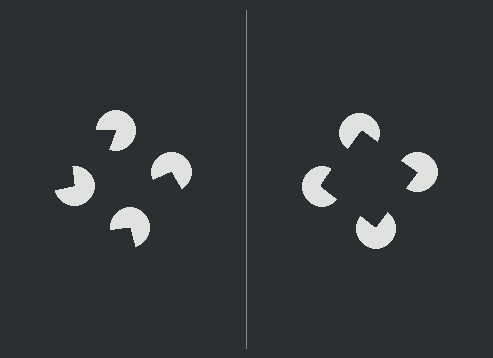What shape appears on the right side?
An illusory square.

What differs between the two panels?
The pac-man discs are positioned identically on both sides; only the wedge orientations differ. On the right they align to a square; on the left they are misaligned.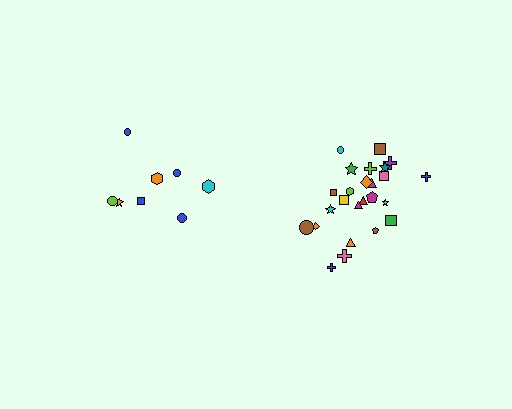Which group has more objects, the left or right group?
The right group.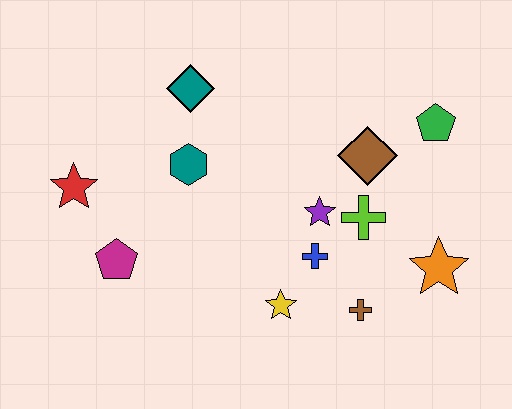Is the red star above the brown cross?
Yes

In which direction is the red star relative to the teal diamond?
The red star is to the left of the teal diamond.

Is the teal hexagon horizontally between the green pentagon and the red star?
Yes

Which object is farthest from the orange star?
The red star is farthest from the orange star.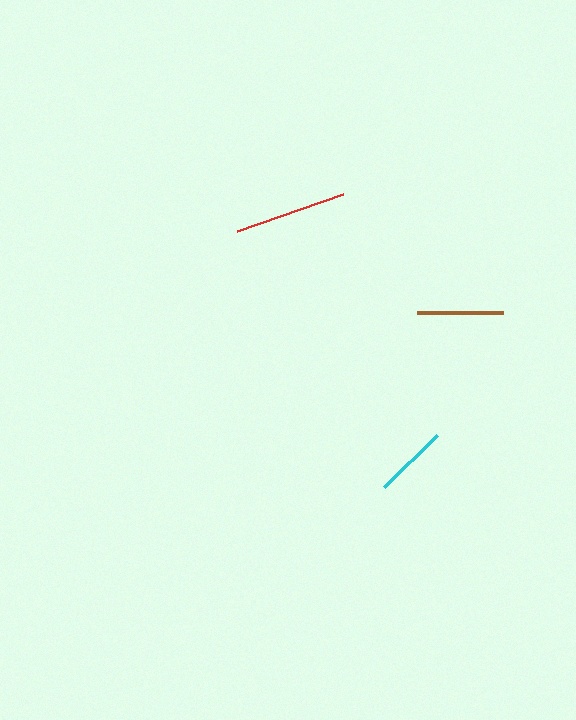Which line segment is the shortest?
The cyan line is the shortest at approximately 74 pixels.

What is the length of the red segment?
The red segment is approximately 113 pixels long.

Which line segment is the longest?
The red line is the longest at approximately 113 pixels.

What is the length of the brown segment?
The brown segment is approximately 85 pixels long.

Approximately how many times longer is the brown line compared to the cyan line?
The brown line is approximately 1.1 times the length of the cyan line.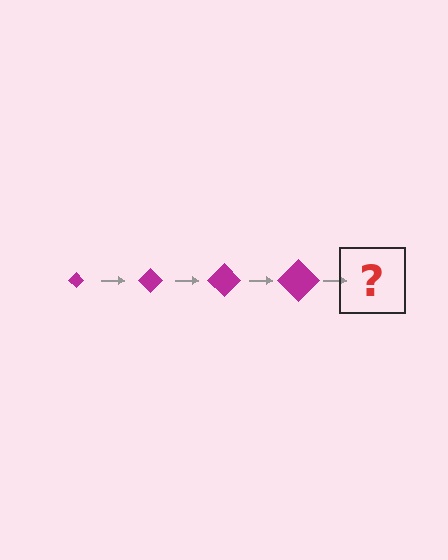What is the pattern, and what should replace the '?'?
The pattern is that the diamond gets progressively larger each step. The '?' should be a magenta diamond, larger than the previous one.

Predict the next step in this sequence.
The next step is a magenta diamond, larger than the previous one.